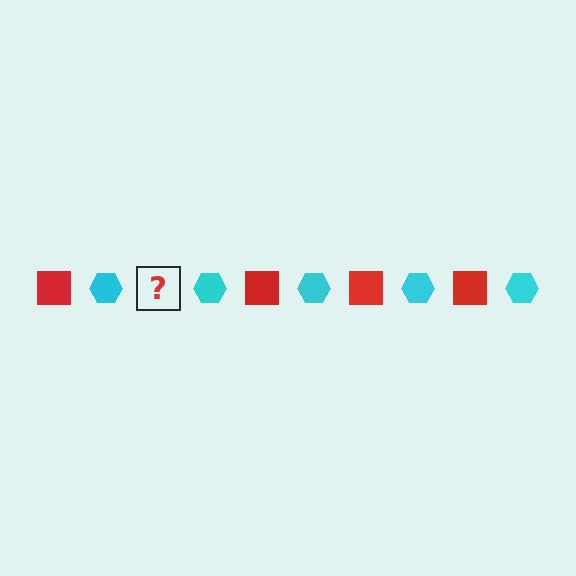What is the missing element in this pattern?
The missing element is a red square.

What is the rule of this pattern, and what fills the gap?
The rule is that the pattern alternates between red square and cyan hexagon. The gap should be filled with a red square.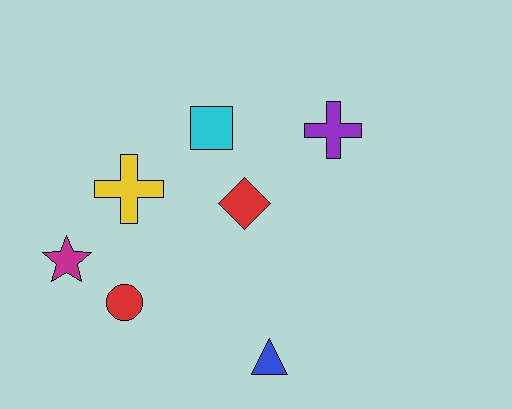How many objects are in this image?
There are 7 objects.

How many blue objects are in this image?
There is 1 blue object.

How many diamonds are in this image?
There is 1 diamond.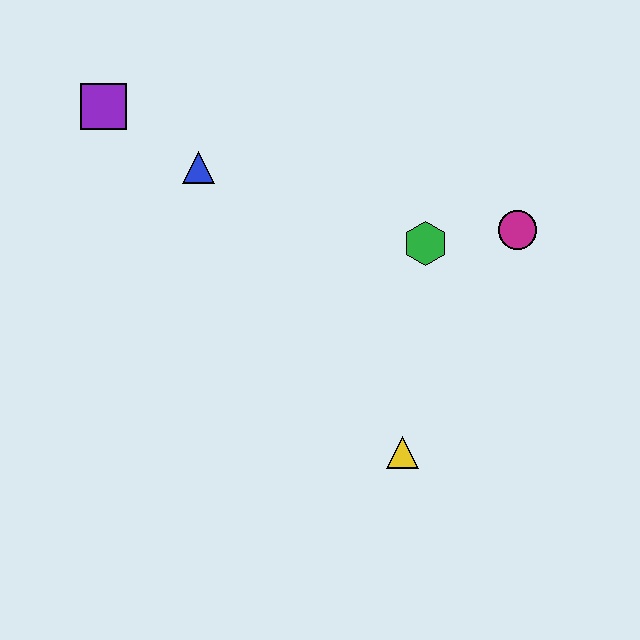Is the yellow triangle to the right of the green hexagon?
No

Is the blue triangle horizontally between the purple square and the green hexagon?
Yes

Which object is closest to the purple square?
The blue triangle is closest to the purple square.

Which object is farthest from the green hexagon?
The purple square is farthest from the green hexagon.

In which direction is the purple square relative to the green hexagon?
The purple square is to the left of the green hexagon.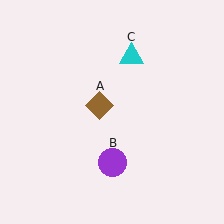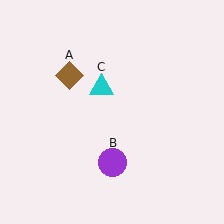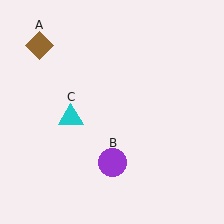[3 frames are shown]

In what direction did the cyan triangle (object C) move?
The cyan triangle (object C) moved down and to the left.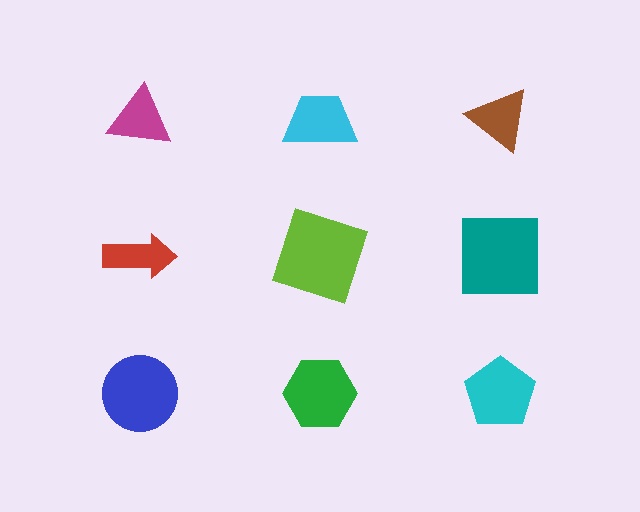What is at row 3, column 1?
A blue circle.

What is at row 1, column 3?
A brown triangle.